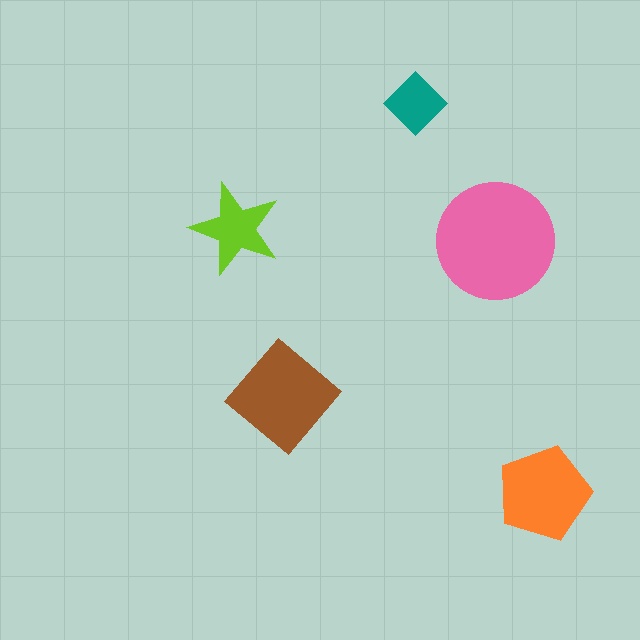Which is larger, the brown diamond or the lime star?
The brown diamond.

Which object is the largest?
The pink circle.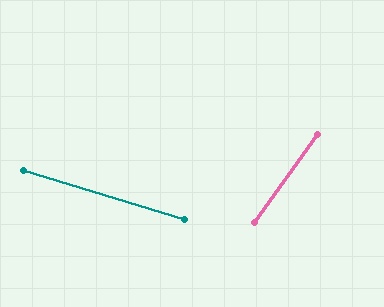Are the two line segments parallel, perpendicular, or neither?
Neither parallel nor perpendicular — they differ by about 71°.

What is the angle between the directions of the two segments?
Approximately 71 degrees.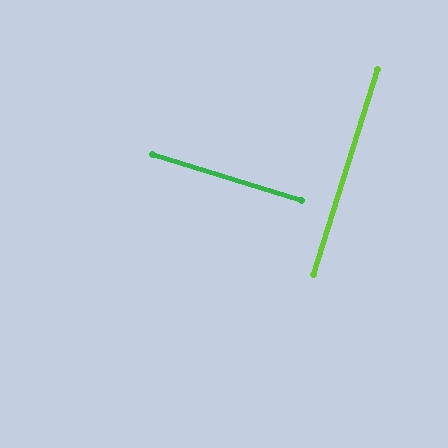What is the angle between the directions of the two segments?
Approximately 90 degrees.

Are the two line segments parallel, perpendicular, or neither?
Perpendicular — they meet at approximately 90°.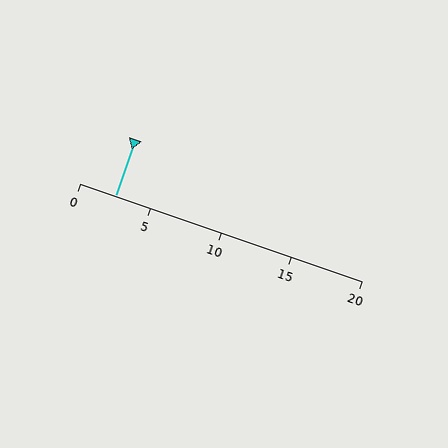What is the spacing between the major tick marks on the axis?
The major ticks are spaced 5 apart.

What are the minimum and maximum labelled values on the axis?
The axis runs from 0 to 20.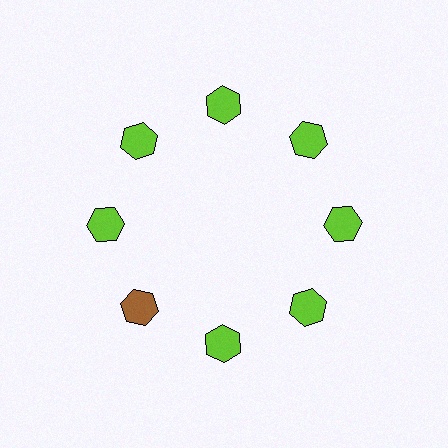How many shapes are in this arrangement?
There are 8 shapes arranged in a ring pattern.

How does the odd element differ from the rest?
It has a different color: brown instead of lime.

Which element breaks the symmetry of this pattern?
The brown hexagon at roughly the 8 o'clock position breaks the symmetry. All other shapes are lime hexagons.